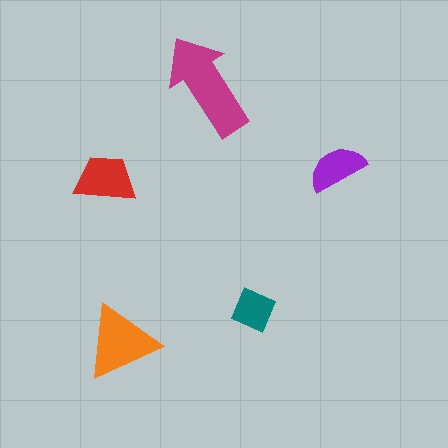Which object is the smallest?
The teal diamond.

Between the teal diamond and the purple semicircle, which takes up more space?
The purple semicircle.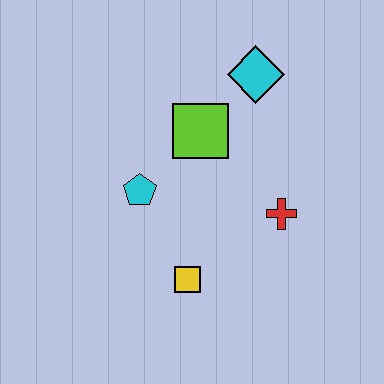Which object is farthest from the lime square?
The yellow square is farthest from the lime square.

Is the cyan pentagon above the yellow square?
Yes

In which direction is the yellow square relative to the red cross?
The yellow square is to the left of the red cross.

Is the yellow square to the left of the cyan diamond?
Yes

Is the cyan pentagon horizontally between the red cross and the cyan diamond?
No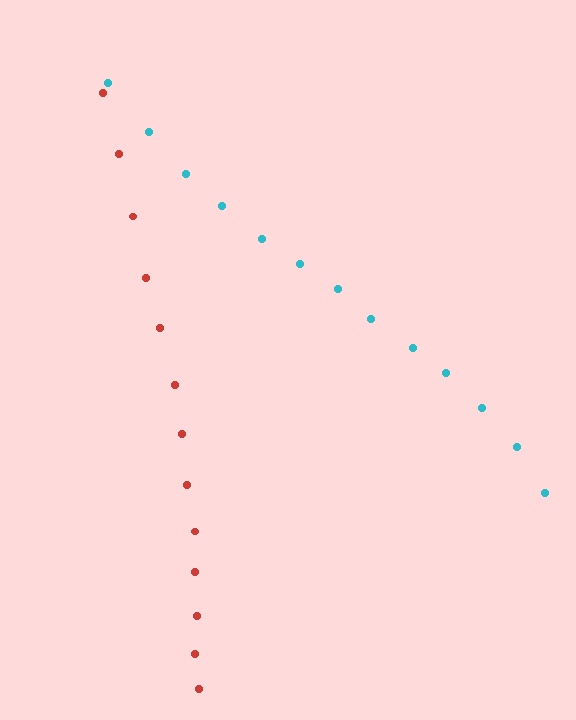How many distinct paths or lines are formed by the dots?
There are 2 distinct paths.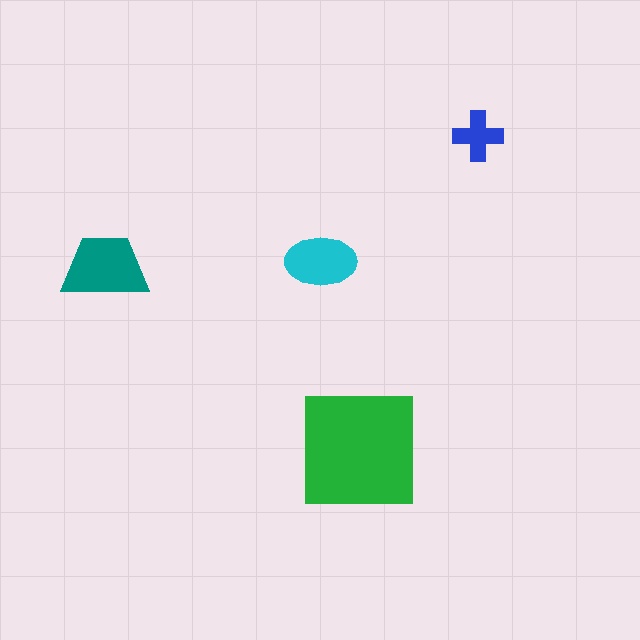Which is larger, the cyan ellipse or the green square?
The green square.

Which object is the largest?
The green square.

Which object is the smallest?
The blue cross.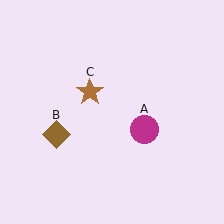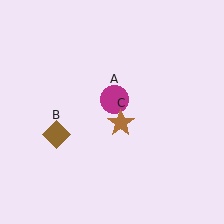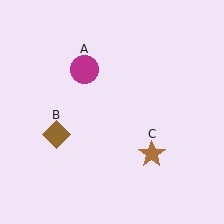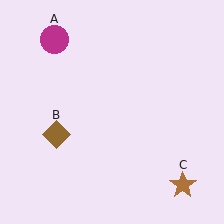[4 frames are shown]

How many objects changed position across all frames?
2 objects changed position: magenta circle (object A), brown star (object C).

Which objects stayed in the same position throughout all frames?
Brown diamond (object B) remained stationary.